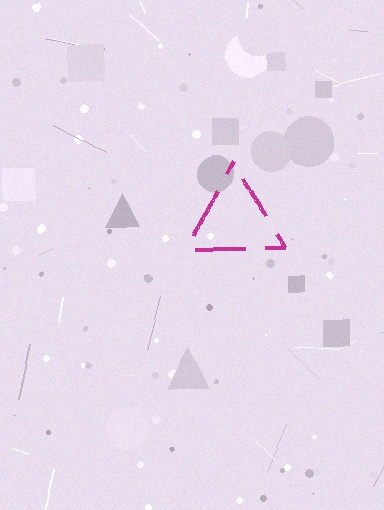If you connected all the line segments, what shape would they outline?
They would outline a triangle.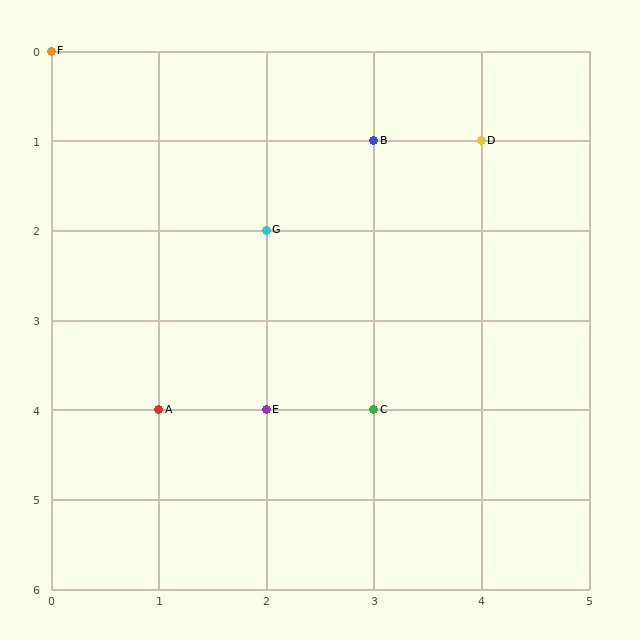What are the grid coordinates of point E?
Point E is at grid coordinates (2, 4).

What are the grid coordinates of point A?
Point A is at grid coordinates (1, 4).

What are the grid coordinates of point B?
Point B is at grid coordinates (3, 1).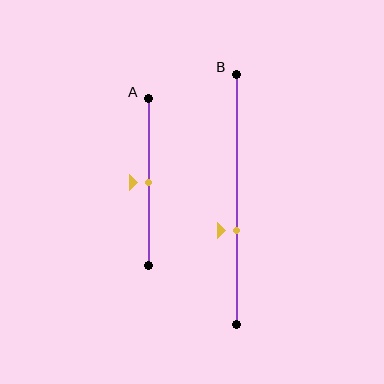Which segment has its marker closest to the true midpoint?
Segment A has its marker closest to the true midpoint.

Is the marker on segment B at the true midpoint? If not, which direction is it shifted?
No, the marker on segment B is shifted downward by about 13% of the segment length.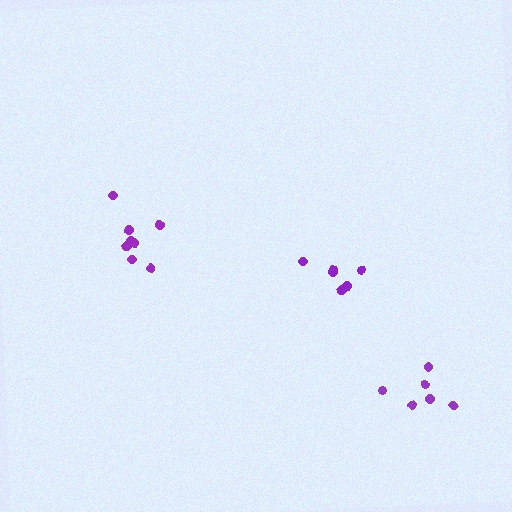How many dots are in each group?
Group 1: 8 dots, Group 2: 6 dots, Group 3: 6 dots (20 total).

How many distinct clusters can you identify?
There are 3 distinct clusters.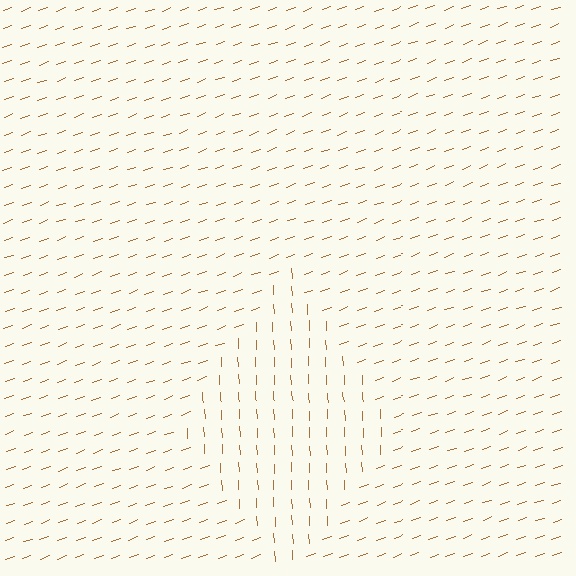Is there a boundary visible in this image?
Yes, there is a texture boundary formed by a change in line orientation.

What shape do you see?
I see a diamond.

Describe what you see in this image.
The image is filled with small brown line segments. A diamond region in the image has lines oriented differently from the surrounding lines, creating a visible texture boundary.